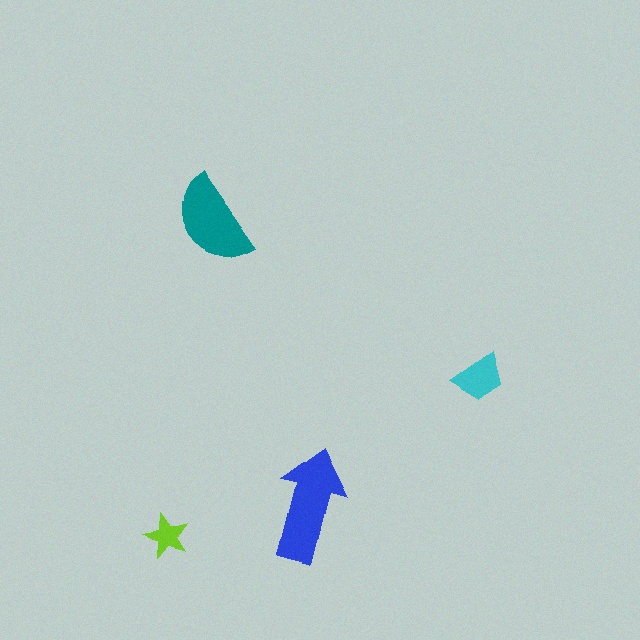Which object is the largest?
The blue arrow.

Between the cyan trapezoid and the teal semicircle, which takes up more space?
The teal semicircle.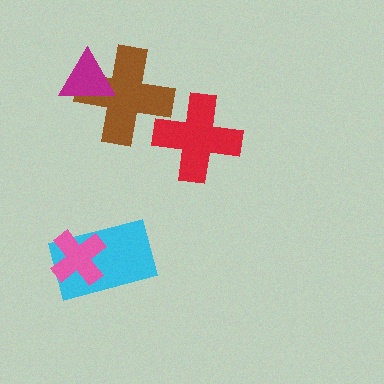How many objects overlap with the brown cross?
1 object overlaps with the brown cross.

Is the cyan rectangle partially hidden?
Yes, it is partially covered by another shape.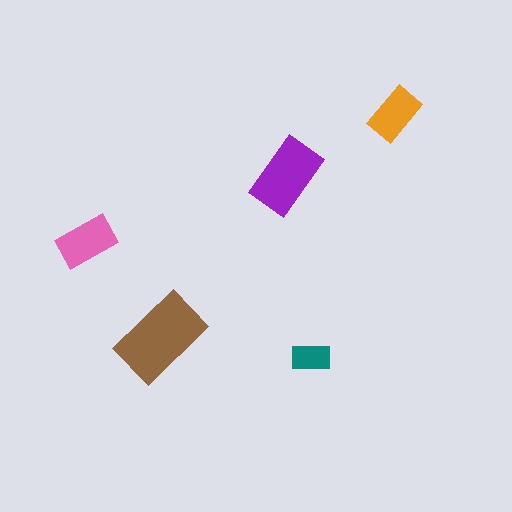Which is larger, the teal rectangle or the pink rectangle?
The pink one.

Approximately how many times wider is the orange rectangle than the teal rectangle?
About 1.5 times wider.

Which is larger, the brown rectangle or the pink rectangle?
The brown one.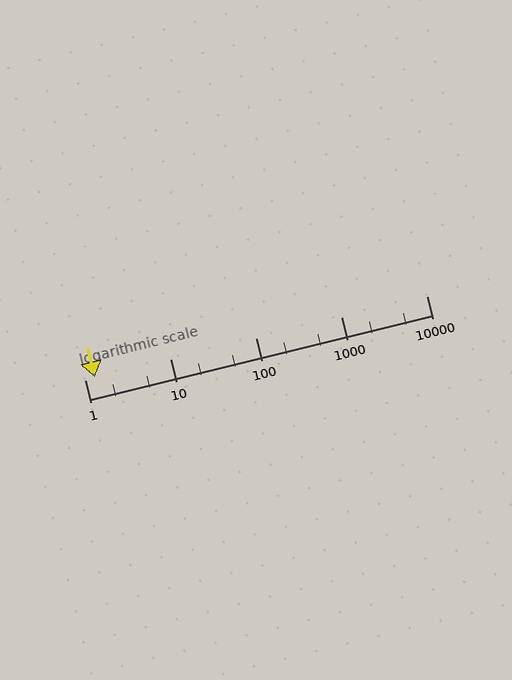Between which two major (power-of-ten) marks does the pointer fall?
The pointer is between 1 and 10.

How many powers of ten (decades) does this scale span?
The scale spans 4 decades, from 1 to 10000.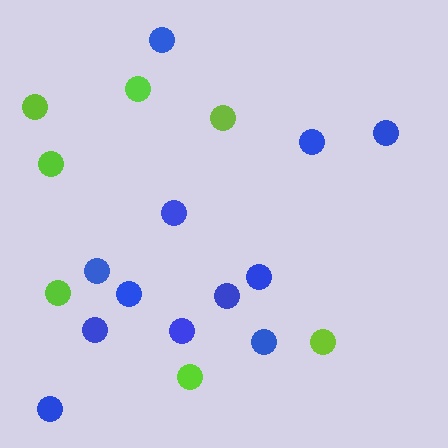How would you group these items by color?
There are 2 groups: one group of blue circles (12) and one group of lime circles (7).